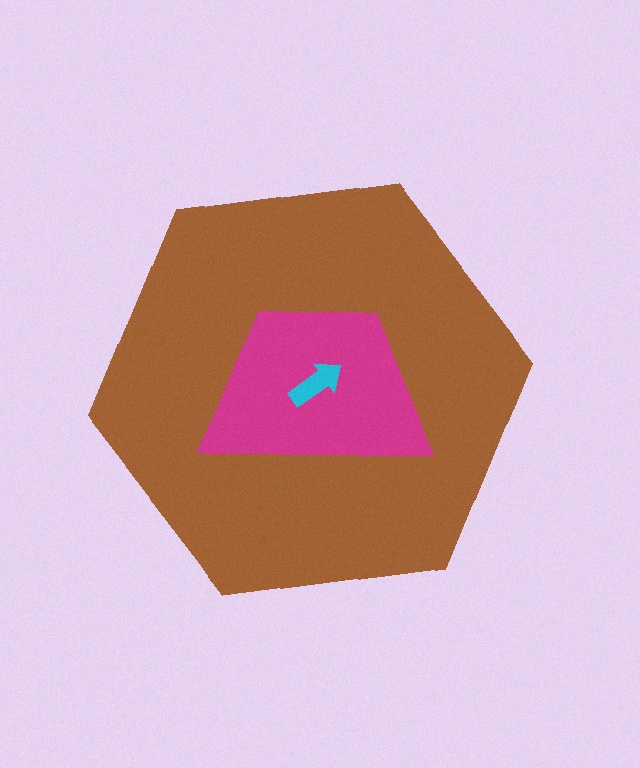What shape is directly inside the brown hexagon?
The magenta trapezoid.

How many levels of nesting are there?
3.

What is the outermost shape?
The brown hexagon.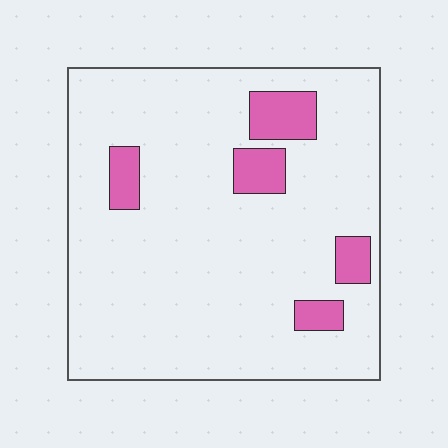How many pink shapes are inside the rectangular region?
5.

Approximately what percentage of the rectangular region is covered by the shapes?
Approximately 10%.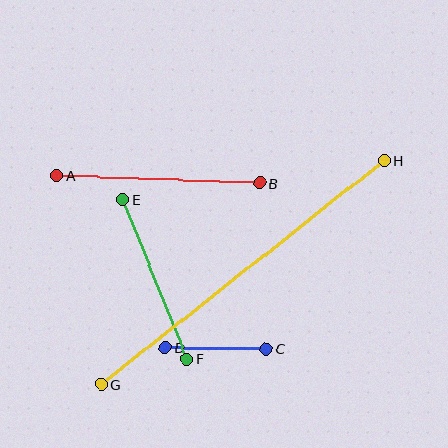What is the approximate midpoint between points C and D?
The midpoint is at approximately (216, 349) pixels.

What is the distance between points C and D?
The distance is approximately 101 pixels.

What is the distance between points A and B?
The distance is approximately 203 pixels.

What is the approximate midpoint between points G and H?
The midpoint is at approximately (243, 272) pixels.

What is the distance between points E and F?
The distance is approximately 171 pixels.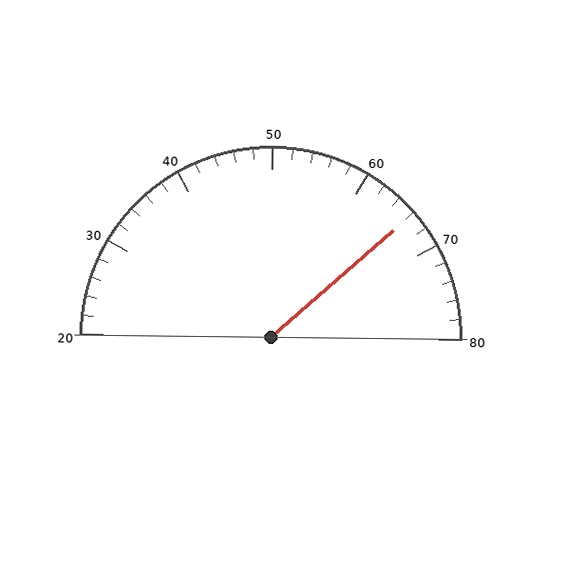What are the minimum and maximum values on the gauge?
The gauge ranges from 20 to 80.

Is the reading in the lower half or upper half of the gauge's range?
The reading is in the upper half of the range (20 to 80).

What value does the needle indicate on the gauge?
The needle indicates approximately 66.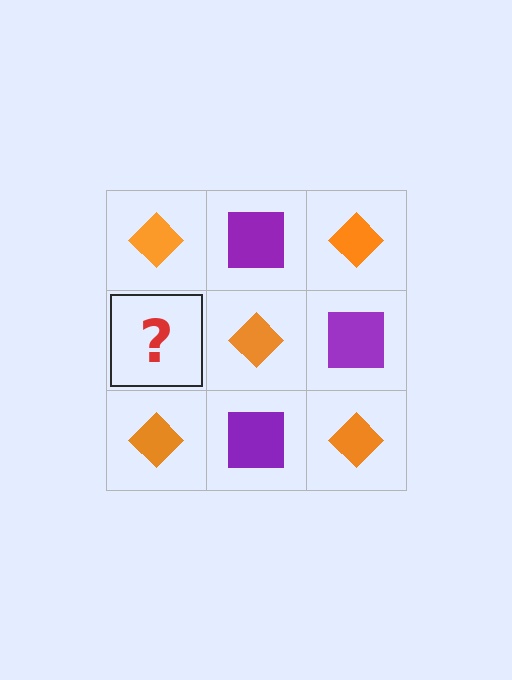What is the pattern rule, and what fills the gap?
The rule is that it alternates orange diamond and purple square in a checkerboard pattern. The gap should be filled with a purple square.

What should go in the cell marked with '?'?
The missing cell should contain a purple square.